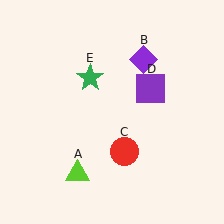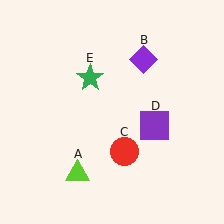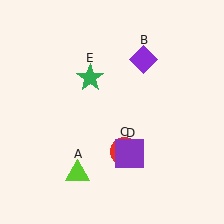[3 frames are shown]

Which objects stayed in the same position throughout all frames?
Lime triangle (object A) and purple diamond (object B) and red circle (object C) and green star (object E) remained stationary.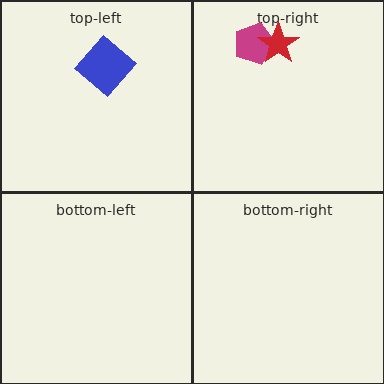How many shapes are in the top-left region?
1.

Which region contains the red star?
The top-right region.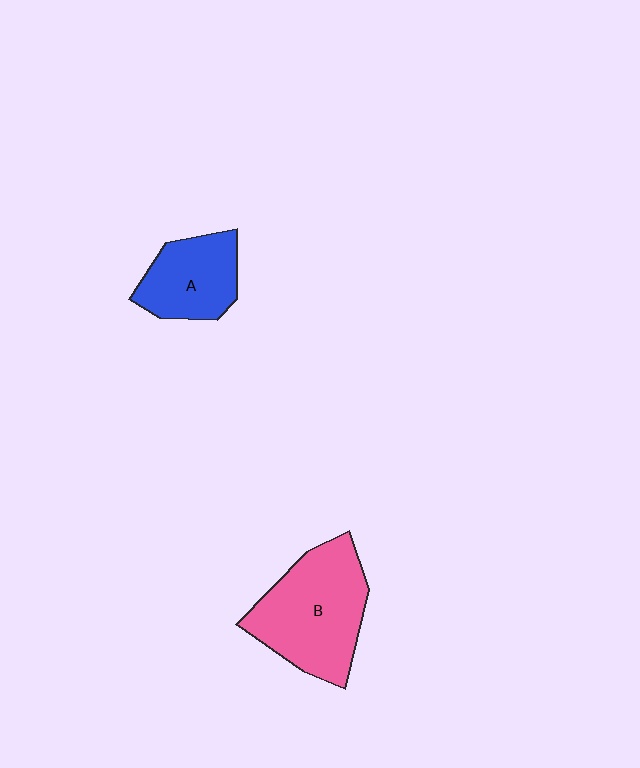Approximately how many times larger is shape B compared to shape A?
Approximately 1.6 times.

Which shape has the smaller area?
Shape A (blue).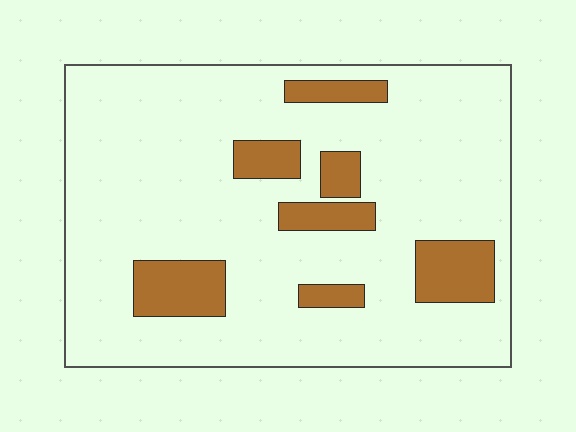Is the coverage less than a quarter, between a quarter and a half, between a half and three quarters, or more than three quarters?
Less than a quarter.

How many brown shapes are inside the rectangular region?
7.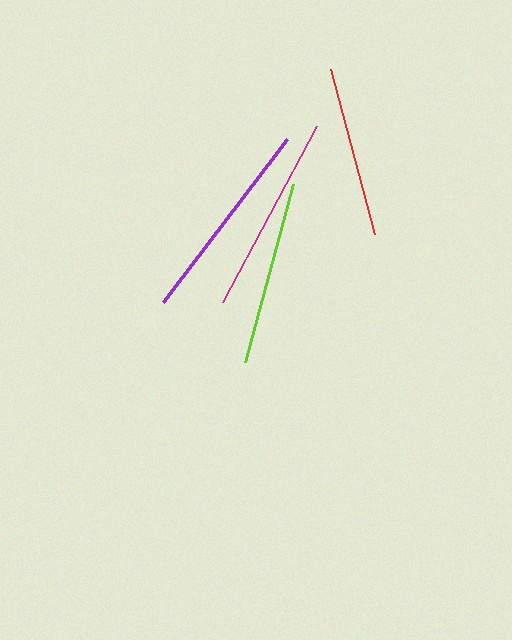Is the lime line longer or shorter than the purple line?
The purple line is longer than the lime line.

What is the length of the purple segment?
The purple segment is approximately 204 pixels long.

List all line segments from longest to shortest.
From longest to shortest: purple, magenta, lime, red.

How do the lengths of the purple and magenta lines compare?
The purple and magenta lines are approximately the same length.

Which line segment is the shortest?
The red line is the shortest at approximately 172 pixels.